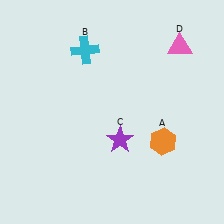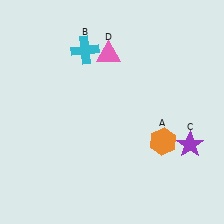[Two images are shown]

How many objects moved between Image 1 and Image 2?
2 objects moved between the two images.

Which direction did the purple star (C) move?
The purple star (C) moved right.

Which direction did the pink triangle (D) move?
The pink triangle (D) moved left.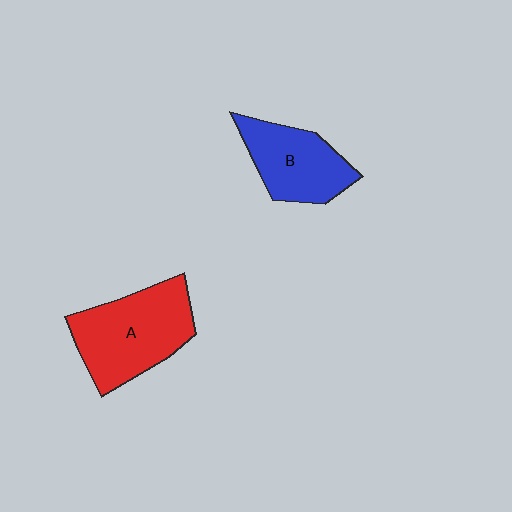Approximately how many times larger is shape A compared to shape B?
Approximately 1.4 times.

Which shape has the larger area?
Shape A (red).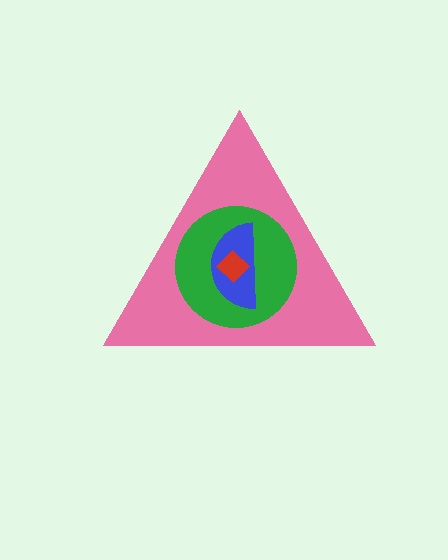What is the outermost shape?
The pink triangle.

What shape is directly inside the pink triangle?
The green circle.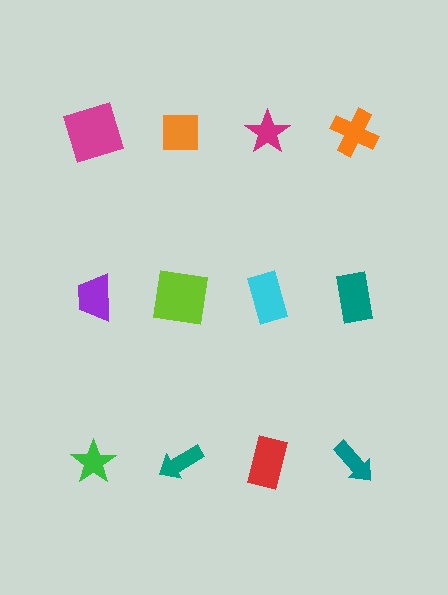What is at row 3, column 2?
A teal arrow.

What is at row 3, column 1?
A green star.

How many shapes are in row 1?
4 shapes.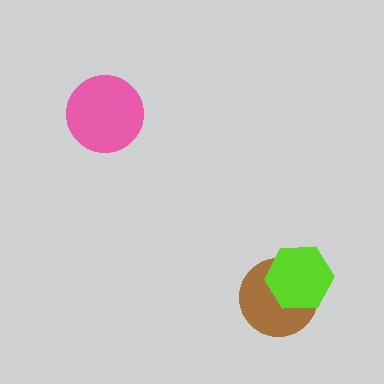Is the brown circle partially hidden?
Yes, it is partially covered by another shape.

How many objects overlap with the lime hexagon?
1 object overlaps with the lime hexagon.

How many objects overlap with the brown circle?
1 object overlaps with the brown circle.